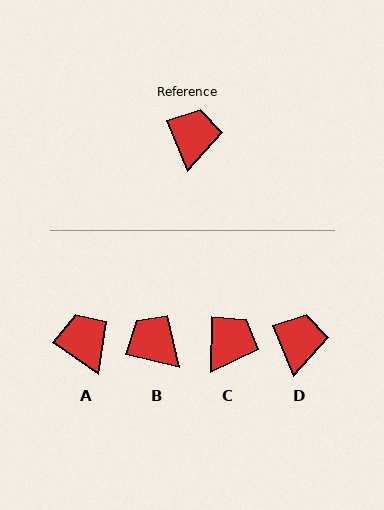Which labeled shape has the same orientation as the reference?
D.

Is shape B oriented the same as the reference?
No, it is off by about 54 degrees.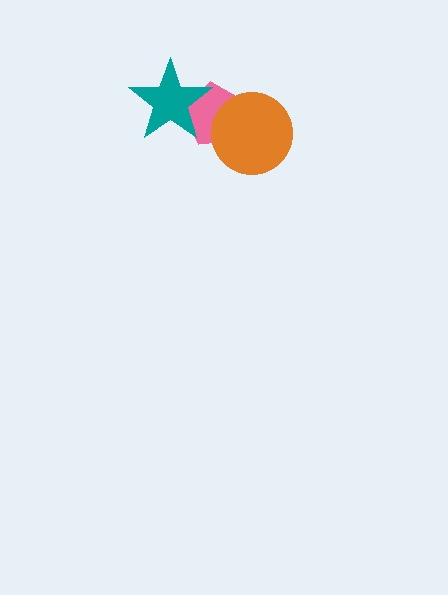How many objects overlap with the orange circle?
1 object overlaps with the orange circle.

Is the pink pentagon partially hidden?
Yes, it is partially covered by another shape.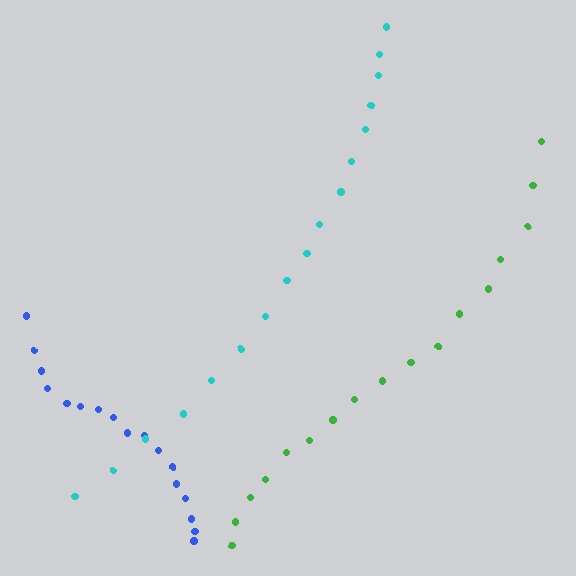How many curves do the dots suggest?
There are 3 distinct paths.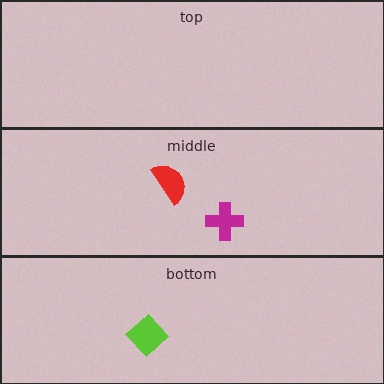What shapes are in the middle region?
The red semicircle, the magenta cross.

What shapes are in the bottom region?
The lime diamond.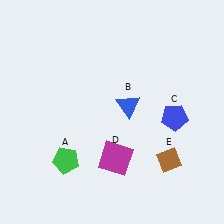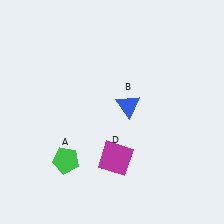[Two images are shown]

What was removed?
The blue pentagon (C), the brown diamond (E) were removed in Image 2.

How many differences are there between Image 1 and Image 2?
There are 2 differences between the two images.